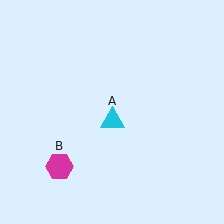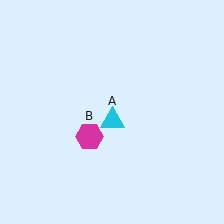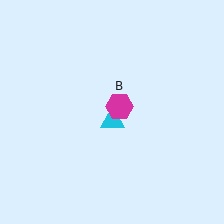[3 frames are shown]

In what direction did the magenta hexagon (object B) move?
The magenta hexagon (object B) moved up and to the right.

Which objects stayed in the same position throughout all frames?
Cyan triangle (object A) remained stationary.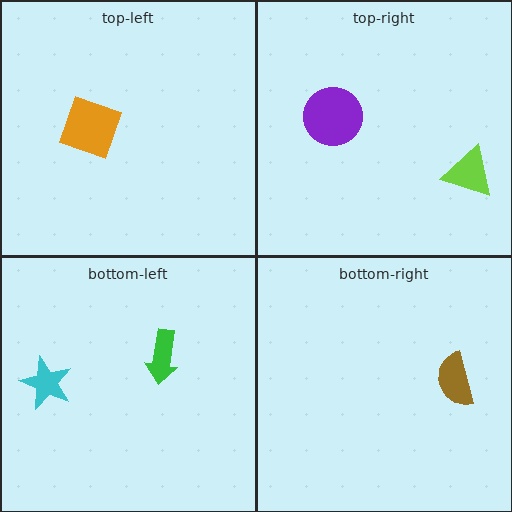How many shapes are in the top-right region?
2.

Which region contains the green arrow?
The bottom-left region.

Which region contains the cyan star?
The bottom-left region.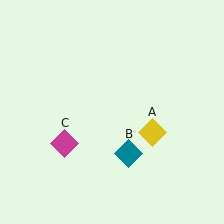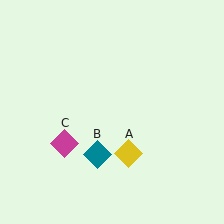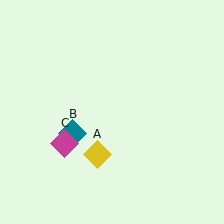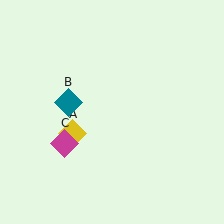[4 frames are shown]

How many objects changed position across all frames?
2 objects changed position: yellow diamond (object A), teal diamond (object B).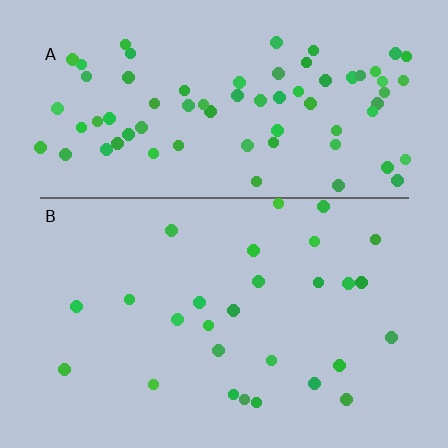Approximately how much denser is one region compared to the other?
Approximately 2.7× — region A over region B.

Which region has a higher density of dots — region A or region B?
A (the top).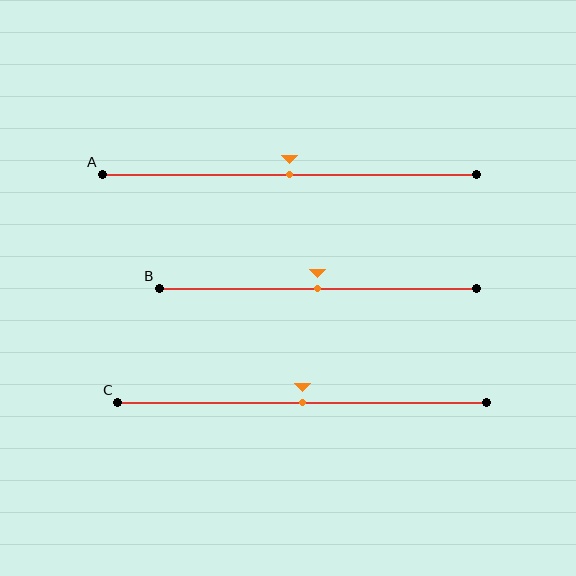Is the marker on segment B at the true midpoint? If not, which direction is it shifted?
Yes, the marker on segment B is at the true midpoint.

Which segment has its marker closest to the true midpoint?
Segment A has its marker closest to the true midpoint.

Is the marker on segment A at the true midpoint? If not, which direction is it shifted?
Yes, the marker on segment A is at the true midpoint.